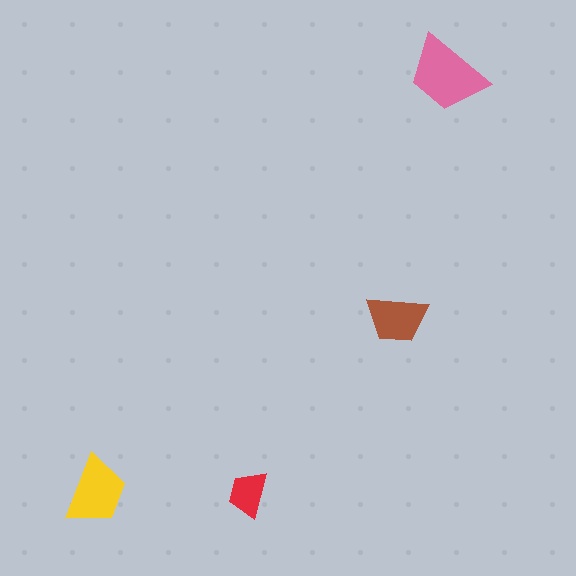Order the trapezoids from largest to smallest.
the pink one, the yellow one, the brown one, the red one.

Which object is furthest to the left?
The yellow trapezoid is leftmost.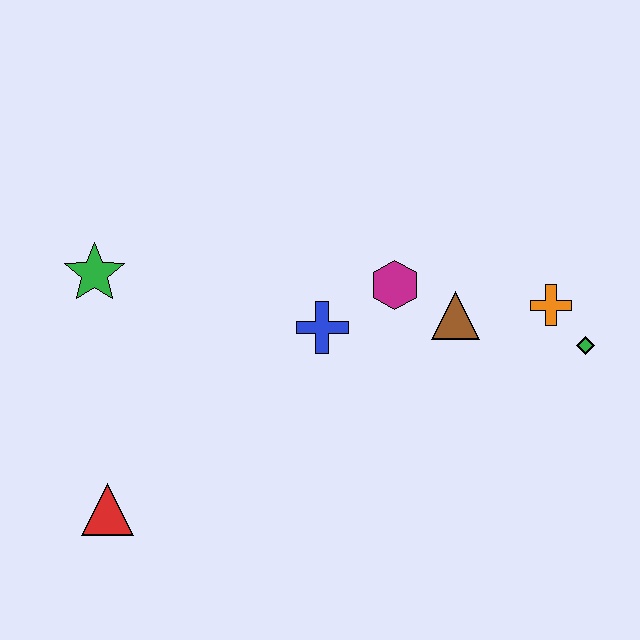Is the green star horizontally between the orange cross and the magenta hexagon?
No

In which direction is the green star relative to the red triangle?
The green star is above the red triangle.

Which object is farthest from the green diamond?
The red triangle is farthest from the green diamond.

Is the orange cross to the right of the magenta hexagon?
Yes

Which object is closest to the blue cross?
The magenta hexagon is closest to the blue cross.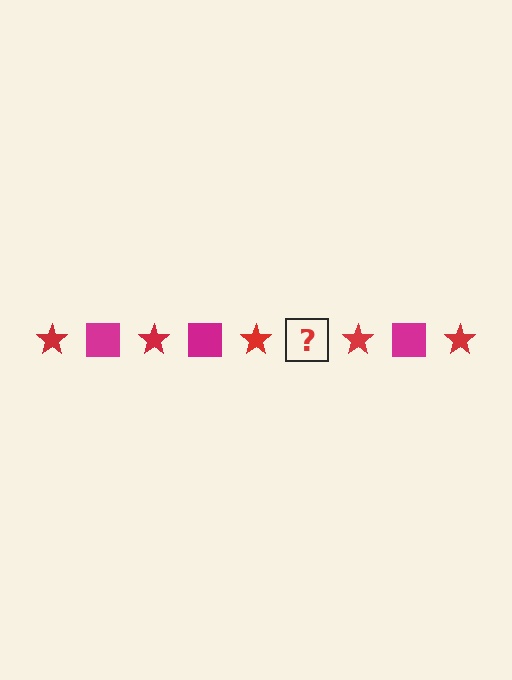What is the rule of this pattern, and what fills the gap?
The rule is that the pattern alternates between red star and magenta square. The gap should be filled with a magenta square.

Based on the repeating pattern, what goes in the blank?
The blank should be a magenta square.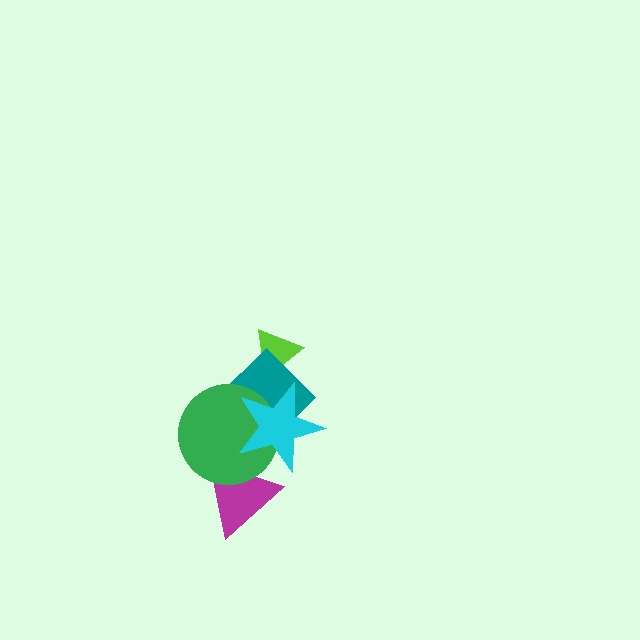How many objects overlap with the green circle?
3 objects overlap with the green circle.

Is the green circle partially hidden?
Yes, it is partially covered by another shape.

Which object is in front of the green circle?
The cyan star is in front of the green circle.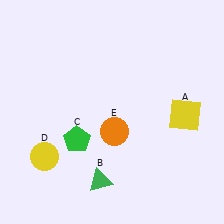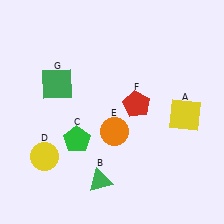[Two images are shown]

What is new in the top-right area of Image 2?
A red pentagon (F) was added in the top-right area of Image 2.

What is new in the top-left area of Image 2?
A green square (G) was added in the top-left area of Image 2.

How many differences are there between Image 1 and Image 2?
There are 2 differences between the two images.